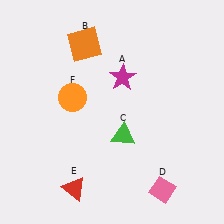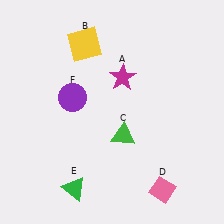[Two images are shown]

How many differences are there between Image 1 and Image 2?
There are 3 differences between the two images.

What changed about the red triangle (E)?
In Image 1, E is red. In Image 2, it changed to green.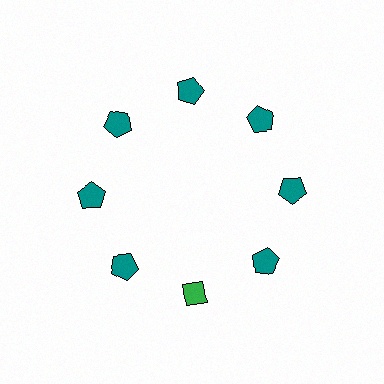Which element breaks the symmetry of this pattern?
The green diamond at roughly the 6 o'clock position breaks the symmetry. All other shapes are teal pentagons.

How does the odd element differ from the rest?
It differs in both color (green instead of teal) and shape (diamond instead of pentagon).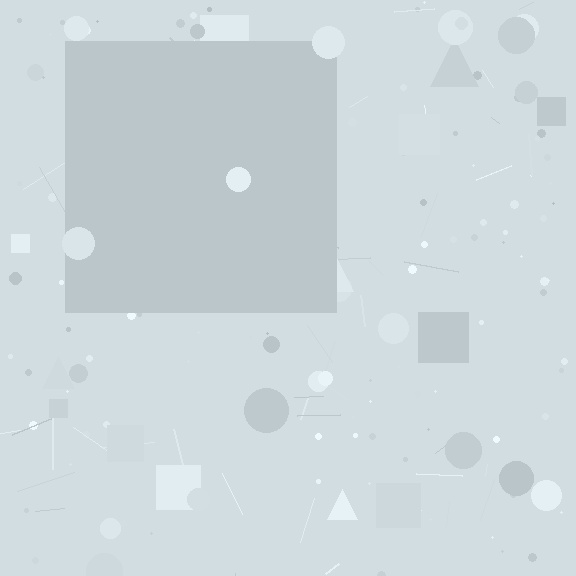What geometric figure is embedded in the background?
A square is embedded in the background.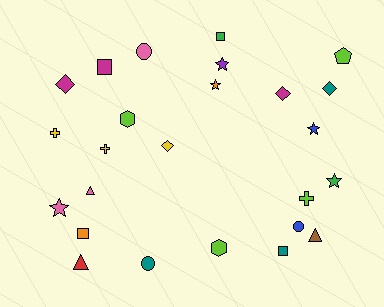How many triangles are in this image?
There are 3 triangles.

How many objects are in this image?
There are 25 objects.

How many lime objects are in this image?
There are 4 lime objects.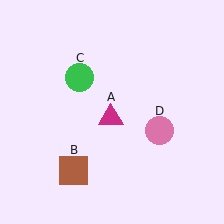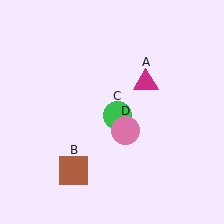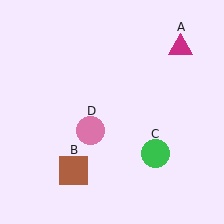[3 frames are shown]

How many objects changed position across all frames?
3 objects changed position: magenta triangle (object A), green circle (object C), pink circle (object D).